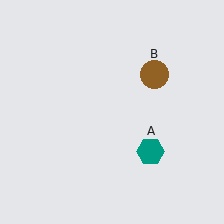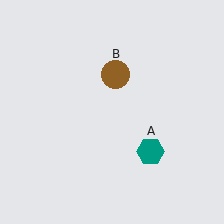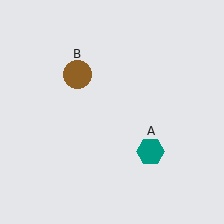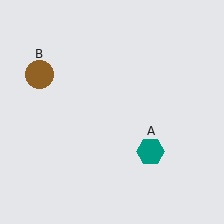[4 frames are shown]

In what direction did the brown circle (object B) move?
The brown circle (object B) moved left.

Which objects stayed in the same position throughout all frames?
Teal hexagon (object A) remained stationary.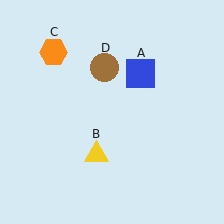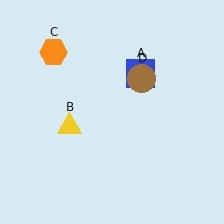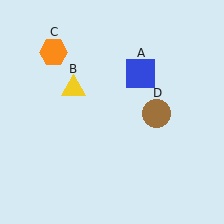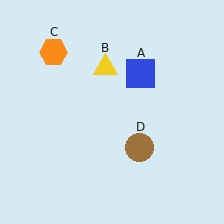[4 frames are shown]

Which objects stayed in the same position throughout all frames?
Blue square (object A) and orange hexagon (object C) remained stationary.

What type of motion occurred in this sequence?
The yellow triangle (object B), brown circle (object D) rotated clockwise around the center of the scene.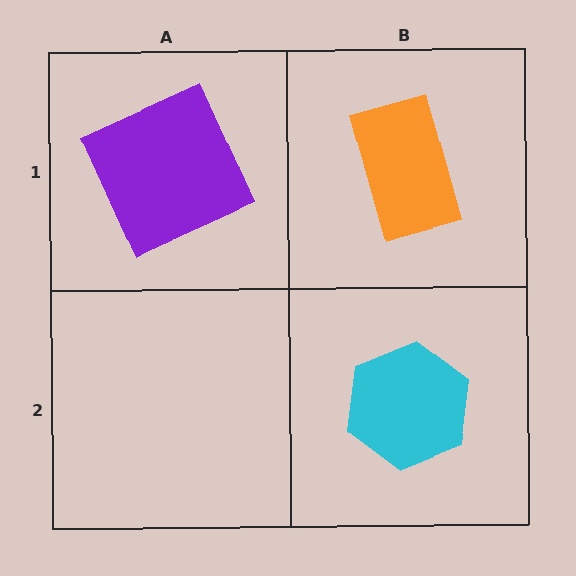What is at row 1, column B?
An orange rectangle.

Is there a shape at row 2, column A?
No, that cell is empty.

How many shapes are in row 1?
2 shapes.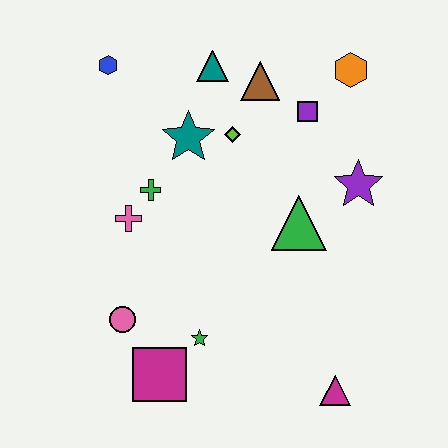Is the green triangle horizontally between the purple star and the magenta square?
Yes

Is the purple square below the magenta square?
No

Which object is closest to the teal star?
The lime diamond is closest to the teal star.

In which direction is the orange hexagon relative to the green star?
The orange hexagon is above the green star.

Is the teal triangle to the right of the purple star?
No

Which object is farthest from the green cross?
The magenta triangle is farthest from the green cross.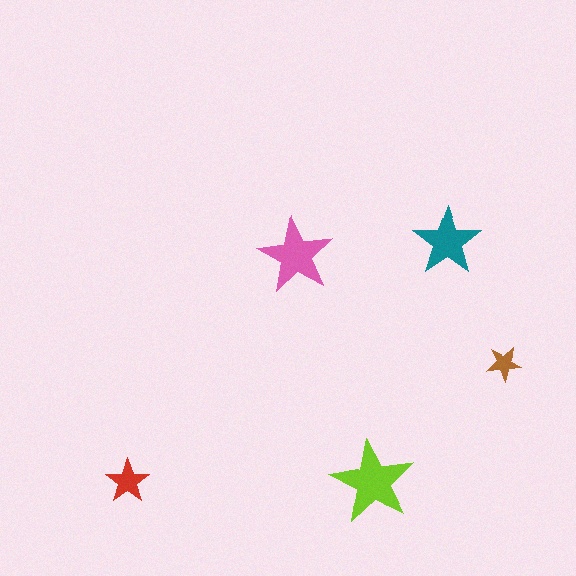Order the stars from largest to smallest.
the lime one, the pink one, the teal one, the red one, the brown one.